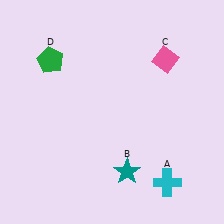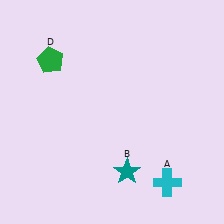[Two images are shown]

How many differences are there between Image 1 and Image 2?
There is 1 difference between the two images.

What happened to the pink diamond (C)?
The pink diamond (C) was removed in Image 2. It was in the top-right area of Image 1.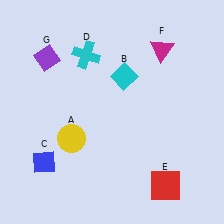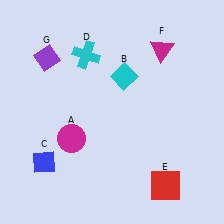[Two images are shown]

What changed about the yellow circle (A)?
In Image 1, A is yellow. In Image 2, it changed to magenta.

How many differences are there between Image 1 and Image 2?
There is 1 difference between the two images.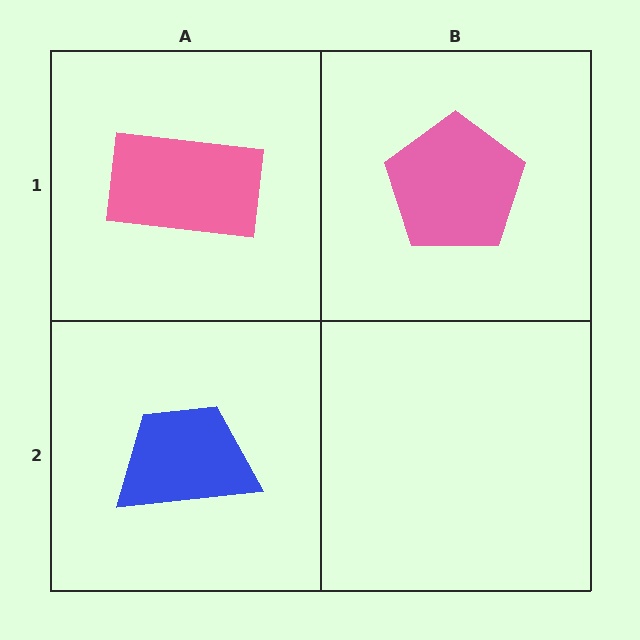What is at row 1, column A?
A pink rectangle.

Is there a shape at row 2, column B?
No, that cell is empty.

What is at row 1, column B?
A pink pentagon.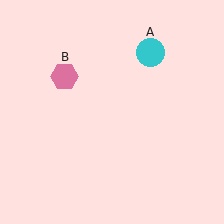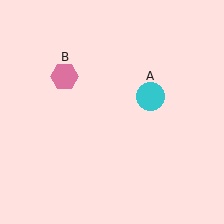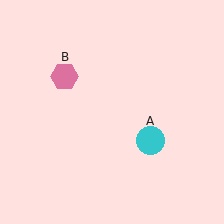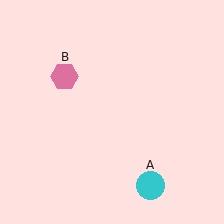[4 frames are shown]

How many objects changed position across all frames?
1 object changed position: cyan circle (object A).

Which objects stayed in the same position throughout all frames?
Pink hexagon (object B) remained stationary.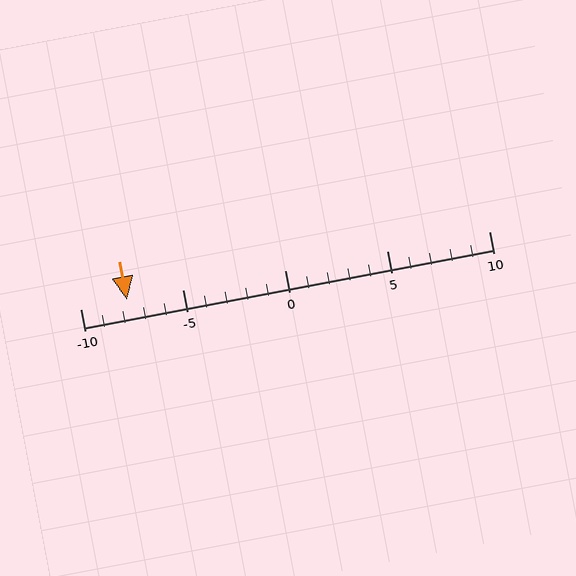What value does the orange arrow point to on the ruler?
The orange arrow points to approximately -8.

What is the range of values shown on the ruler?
The ruler shows values from -10 to 10.